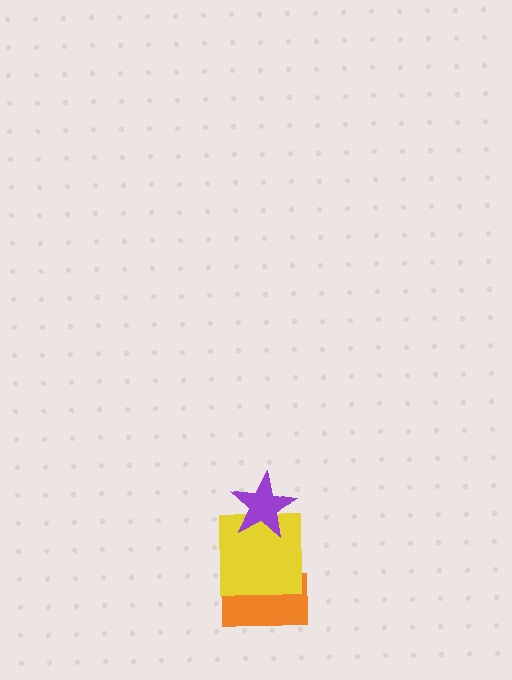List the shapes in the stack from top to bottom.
From top to bottom: the purple star, the yellow square, the orange rectangle.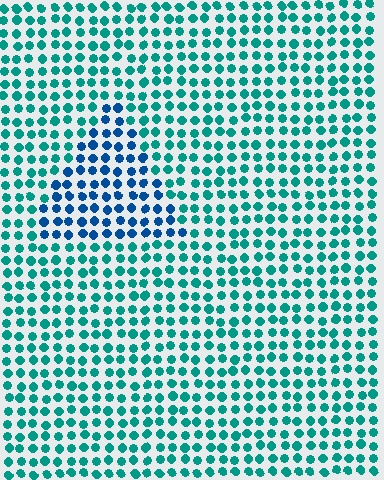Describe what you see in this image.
The image is filled with small teal elements in a uniform arrangement. A triangle-shaped region is visible where the elements are tinted to a slightly different hue, forming a subtle color boundary.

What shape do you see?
I see a triangle.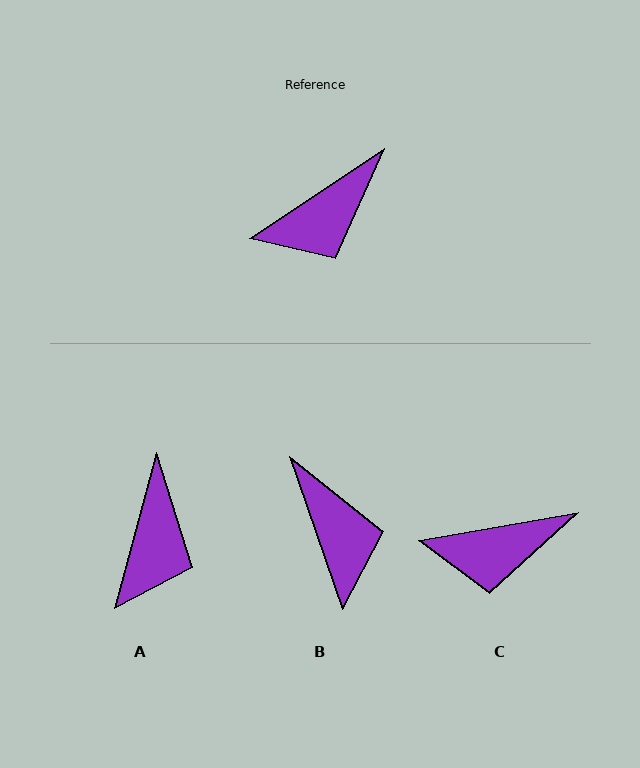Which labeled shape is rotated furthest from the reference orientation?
B, about 75 degrees away.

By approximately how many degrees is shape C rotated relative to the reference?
Approximately 24 degrees clockwise.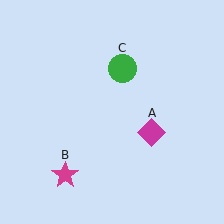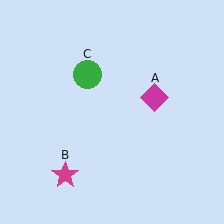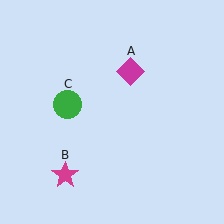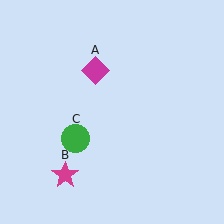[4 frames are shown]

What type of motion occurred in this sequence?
The magenta diamond (object A), green circle (object C) rotated counterclockwise around the center of the scene.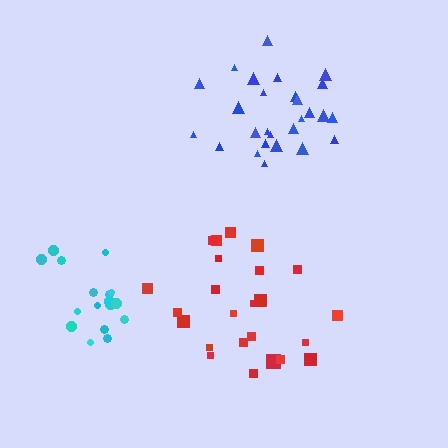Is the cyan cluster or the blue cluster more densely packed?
Blue.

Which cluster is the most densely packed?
Blue.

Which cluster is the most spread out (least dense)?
Red.